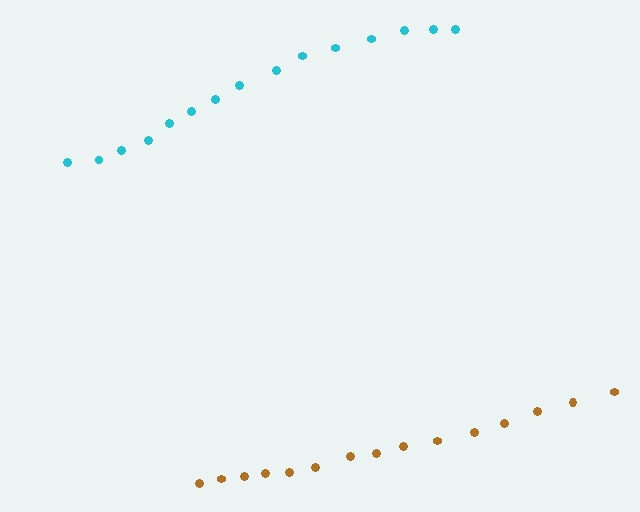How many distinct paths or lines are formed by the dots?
There are 2 distinct paths.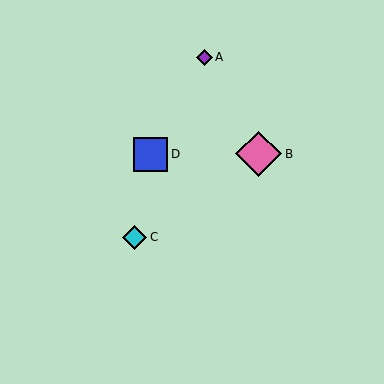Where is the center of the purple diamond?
The center of the purple diamond is at (204, 57).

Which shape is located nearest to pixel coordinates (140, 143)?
The blue square (labeled D) at (150, 154) is nearest to that location.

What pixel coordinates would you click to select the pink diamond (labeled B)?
Click at (259, 154) to select the pink diamond B.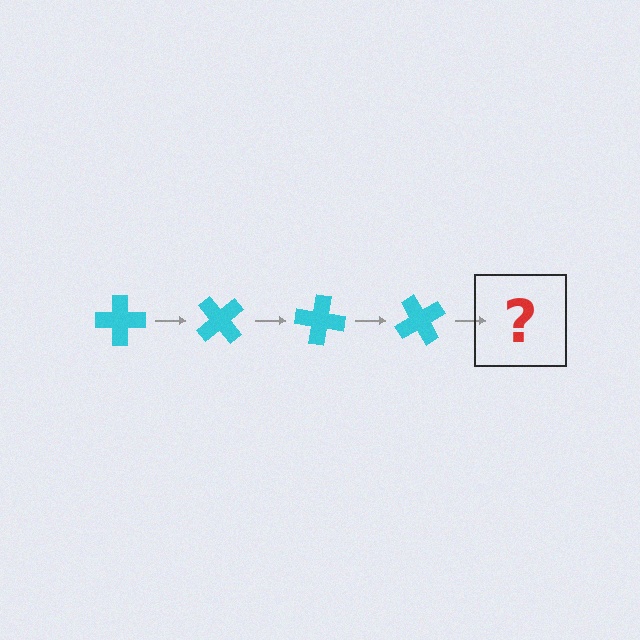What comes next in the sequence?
The next element should be a cyan cross rotated 200 degrees.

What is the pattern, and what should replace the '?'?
The pattern is that the cross rotates 50 degrees each step. The '?' should be a cyan cross rotated 200 degrees.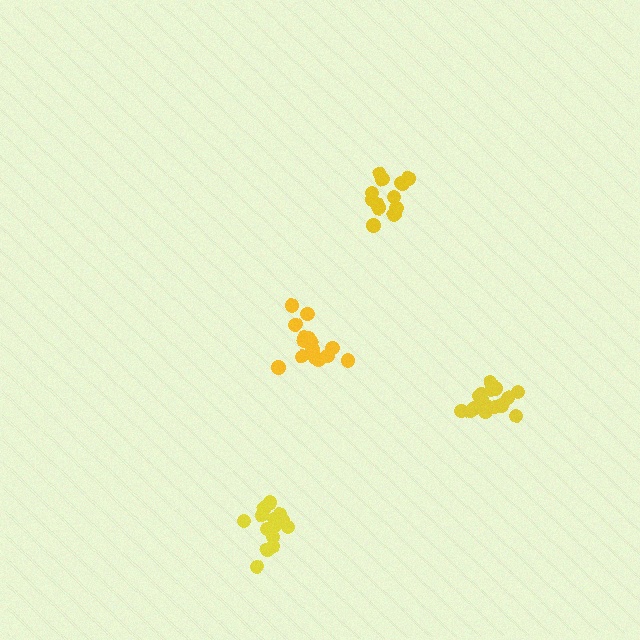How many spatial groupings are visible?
There are 4 spatial groupings.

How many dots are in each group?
Group 1: 16 dots, Group 2: 14 dots, Group 3: 16 dots, Group 4: 14 dots (60 total).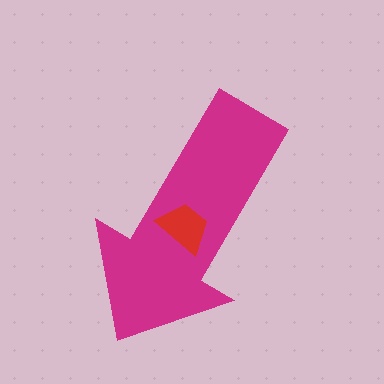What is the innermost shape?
The red trapezoid.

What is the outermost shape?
The magenta arrow.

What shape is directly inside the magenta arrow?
The red trapezoid.